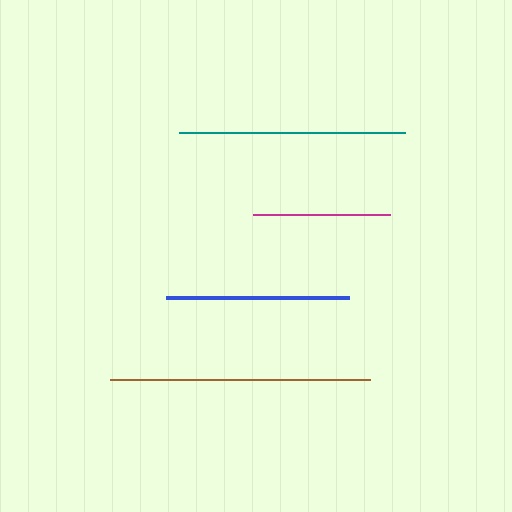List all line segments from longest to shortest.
From longest to shortest: brown, teal, blue, magenta.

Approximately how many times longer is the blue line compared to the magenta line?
The blue line is approximately 1.3 times the length of the magenta line.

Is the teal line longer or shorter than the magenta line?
The teal line is longer than the magenta line.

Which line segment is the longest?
The brown line is the longest at approximately 261 pixels.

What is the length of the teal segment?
The teal segment is approximately 227 pixels long.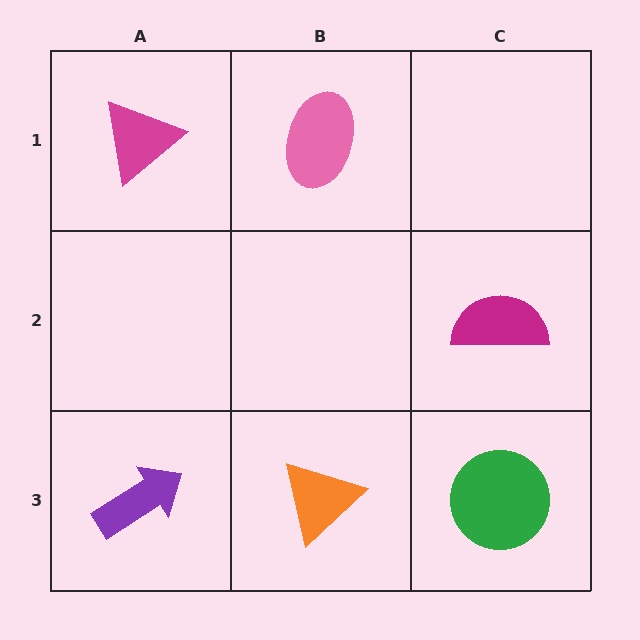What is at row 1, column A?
A magenta triangle.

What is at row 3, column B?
An orange triangle.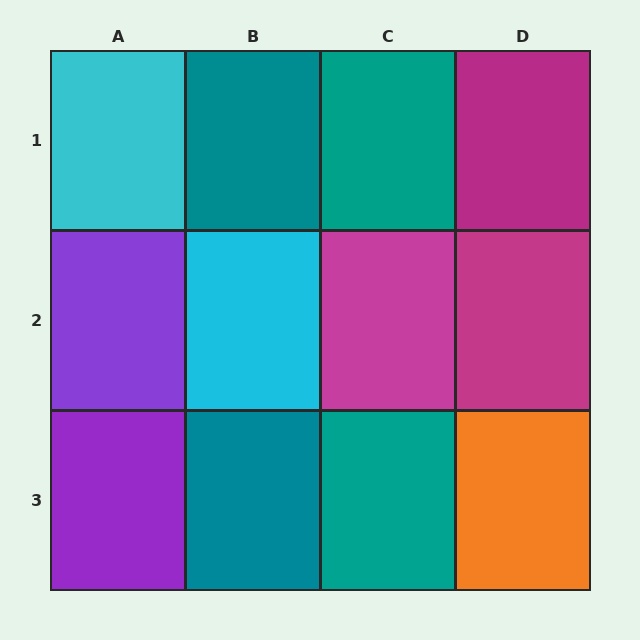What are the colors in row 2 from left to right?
Purple, cyan, magenta, magenta.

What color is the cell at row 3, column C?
Teal.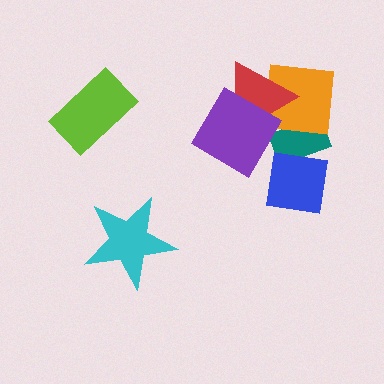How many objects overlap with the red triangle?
3 objects overlap with the red triangle.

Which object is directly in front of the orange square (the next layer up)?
The red triangle is directly in front of the orange square.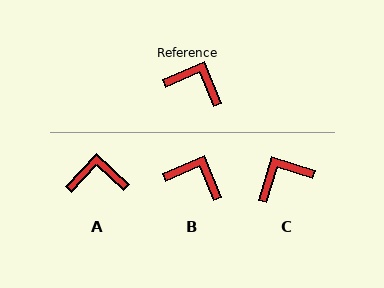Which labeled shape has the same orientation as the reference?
B.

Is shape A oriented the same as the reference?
No, it is off by about 24 degrees.